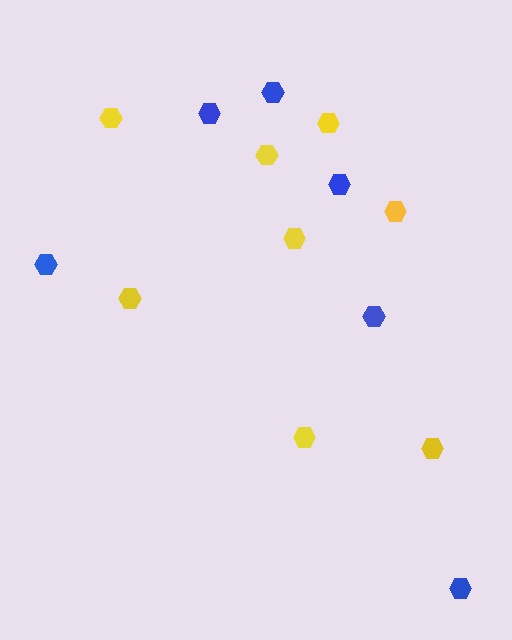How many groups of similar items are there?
There are 2 groups: one group of yellow hexagons (8) and one group of blue hexagons (6).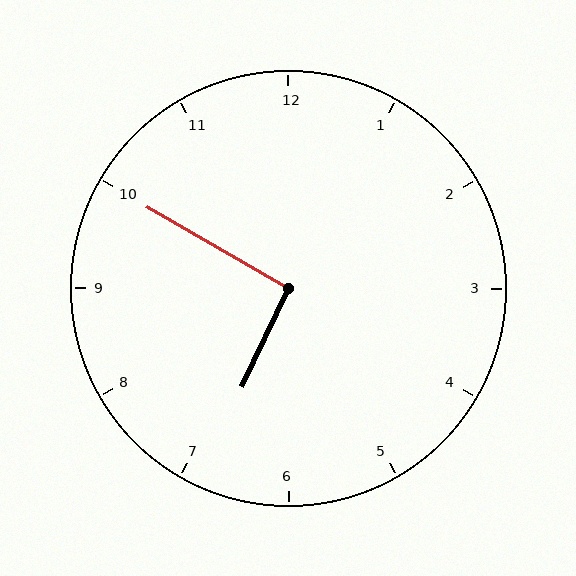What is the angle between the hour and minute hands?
Approximately 95 degrees.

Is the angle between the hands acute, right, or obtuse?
It is right.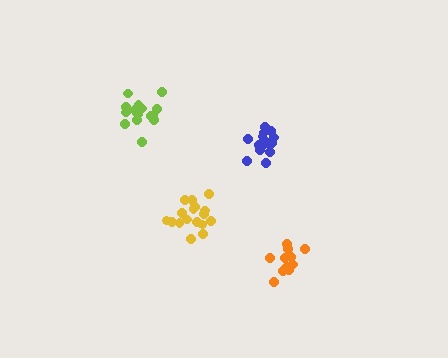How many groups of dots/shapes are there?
There are 4 groups.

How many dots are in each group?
Group 1: 17 dots, Group 2: 17 dots, Group 3: 12 dots, Group 4: 17 dots (63 total).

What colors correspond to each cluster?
The clusters are colored: blue, yellow, orange, lime.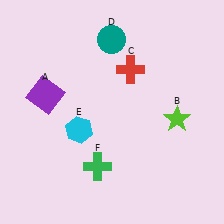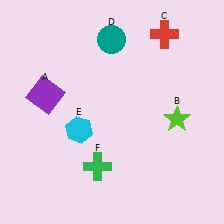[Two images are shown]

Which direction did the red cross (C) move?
The red cross (C) moved up.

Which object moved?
The red cross (C) moved up.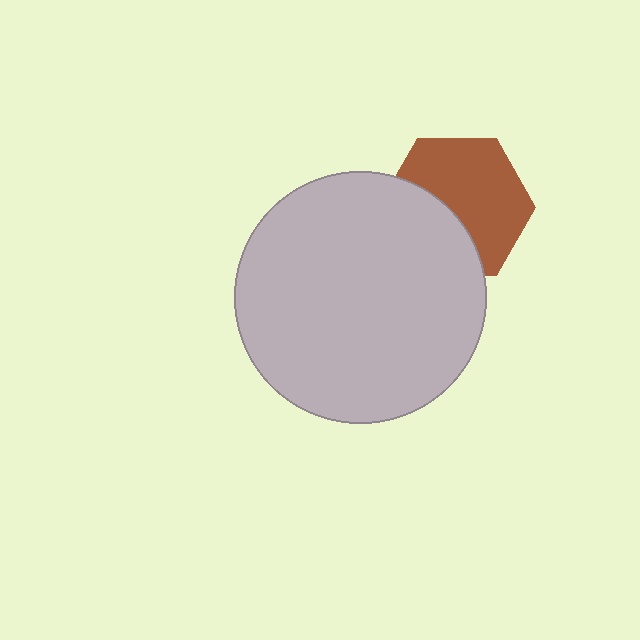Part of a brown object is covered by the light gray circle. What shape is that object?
It is a hexagon.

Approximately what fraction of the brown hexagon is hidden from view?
Roughly 39% of the brown hexagon is hidden behind the light gray circle.